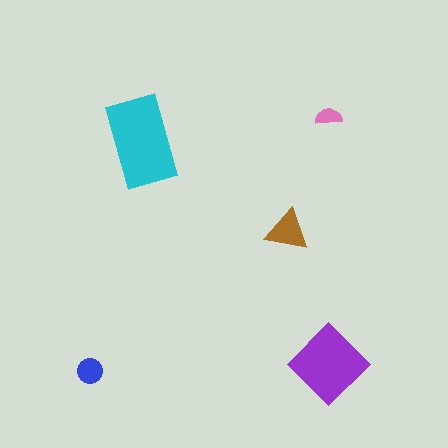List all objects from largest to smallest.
The cyan rectangle, the purple diamond, the brown triangle, the blue circle, the pink semicircle.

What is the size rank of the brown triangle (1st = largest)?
3rd.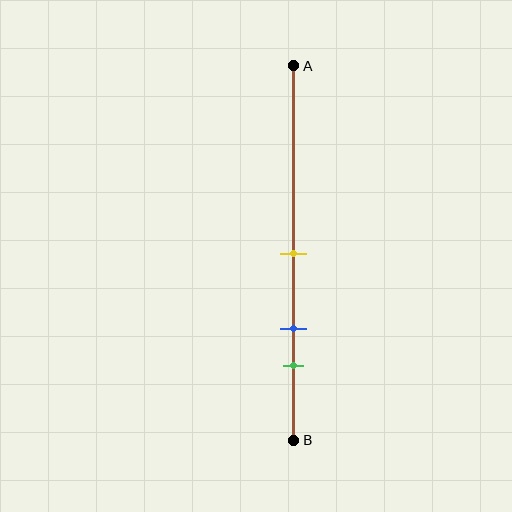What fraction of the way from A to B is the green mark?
The green mark is approximately 80% (0.8) of the way from A to B.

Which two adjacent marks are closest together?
The blue and green marks are the closest adjacent pair.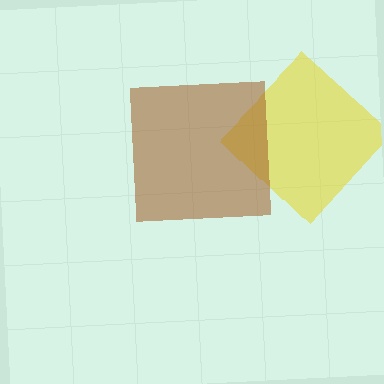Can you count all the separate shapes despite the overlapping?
Yes, there are 2 separate shapes.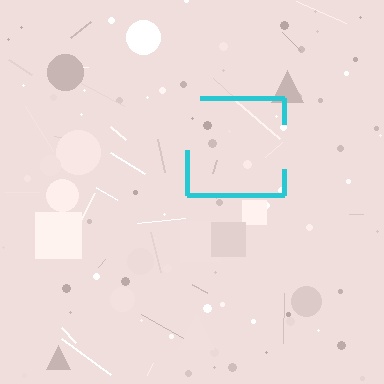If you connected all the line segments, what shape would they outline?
They would outline a square.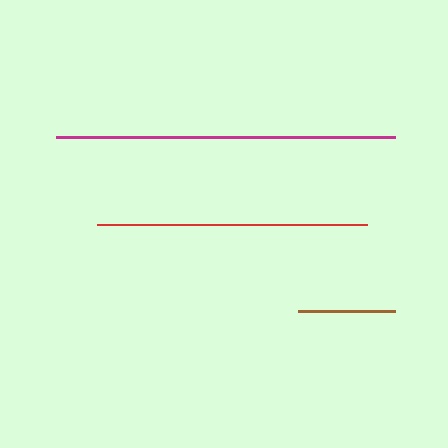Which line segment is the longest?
The magenta line is the longest at approximately 339 pixels.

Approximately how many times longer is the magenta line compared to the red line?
The magenta line is approximately 1.3 times the length of the red line.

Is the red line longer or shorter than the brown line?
The red line is longer than the brown line.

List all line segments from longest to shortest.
From longest to shortest: magenta, red, brown.